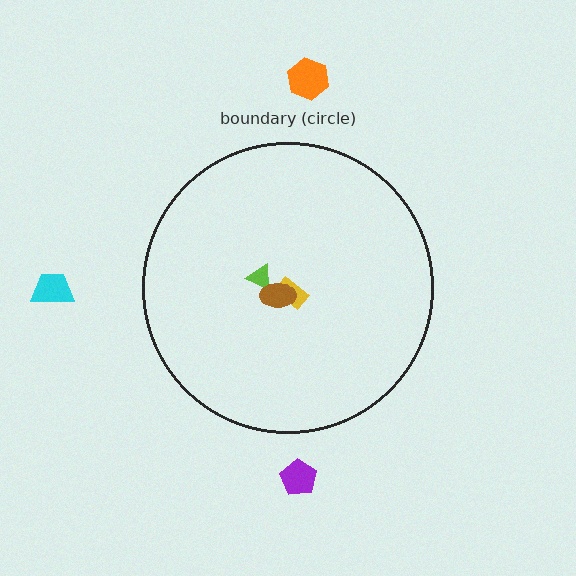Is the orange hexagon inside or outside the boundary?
Outside.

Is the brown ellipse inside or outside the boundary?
Inside.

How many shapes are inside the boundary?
3 inside, 3 outside.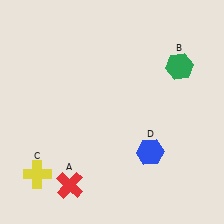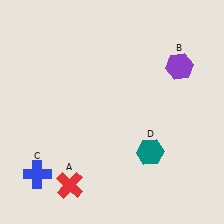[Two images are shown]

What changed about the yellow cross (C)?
In Image 1, C is yellow. In Image 2, it changed to blue.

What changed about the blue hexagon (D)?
In Image 1, D is blue. In Image 2, it changed to teal.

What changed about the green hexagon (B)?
In Image 1, B is green. In Image 2, it changed to purple.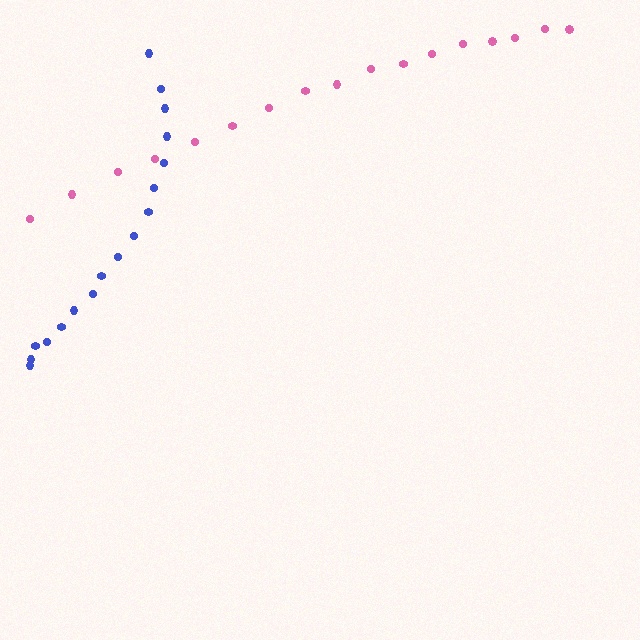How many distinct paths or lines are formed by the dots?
There are 2 distinct paths.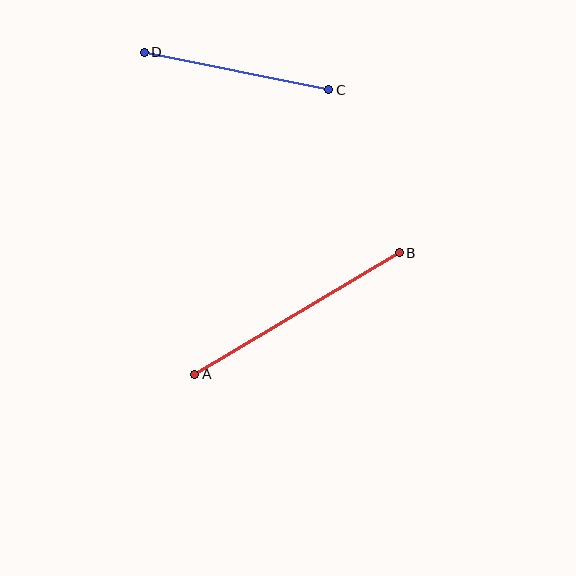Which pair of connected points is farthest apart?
Points A and B are farthest apart.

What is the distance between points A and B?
The distance is approximately 238 pixels.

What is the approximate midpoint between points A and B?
The midpoint is at approximately (297, 313) pixels.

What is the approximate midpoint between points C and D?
The midpoint is at approximately (236, 71) pixels.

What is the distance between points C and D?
The distance is approximately 188 pixels.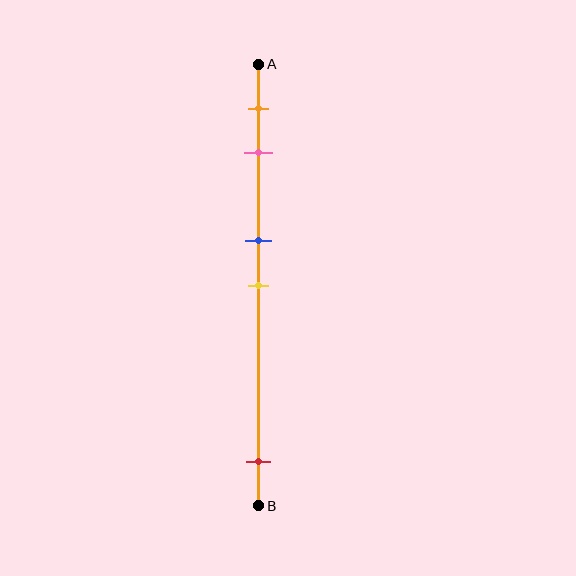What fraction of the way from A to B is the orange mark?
The orange mark is approximately 10% (0.1) of the way from A to B.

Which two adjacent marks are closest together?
The blue and yellow marks are the closest adjacent pair.